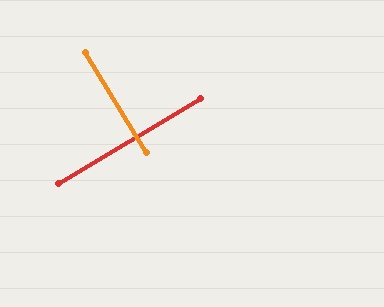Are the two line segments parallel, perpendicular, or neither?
Perpendicular — they meet at approximately 90°.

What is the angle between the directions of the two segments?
Approximately 90 degrees.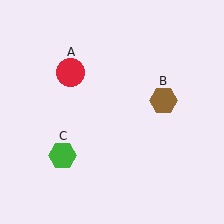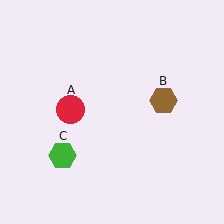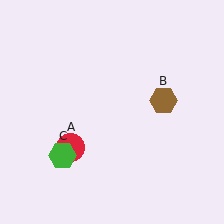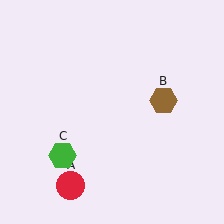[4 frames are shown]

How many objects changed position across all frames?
1 object changed position: red circle (object A).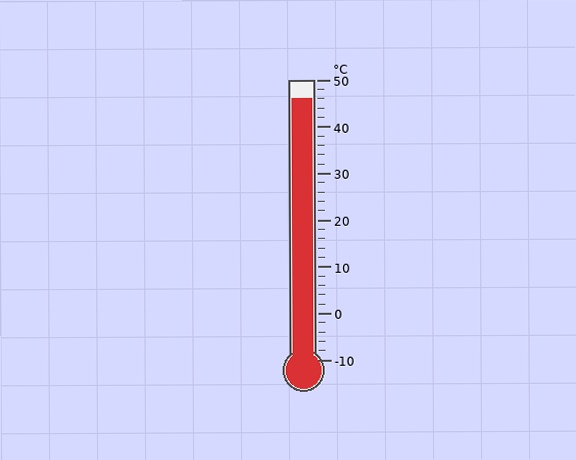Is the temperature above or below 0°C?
The temperature is above 0°C.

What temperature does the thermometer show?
The thermometer shows approximately 46°C.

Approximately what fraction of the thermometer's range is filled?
The thermometer is filled to approximately 95% of its range.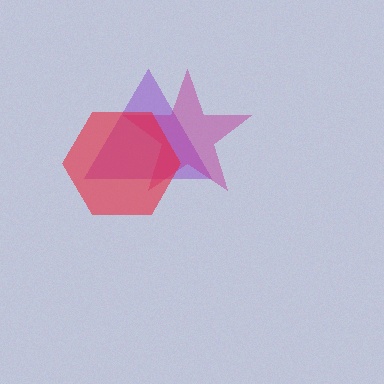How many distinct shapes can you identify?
There are 3 distinct shapes: a purple triangle, a magenta star, a red hexagon.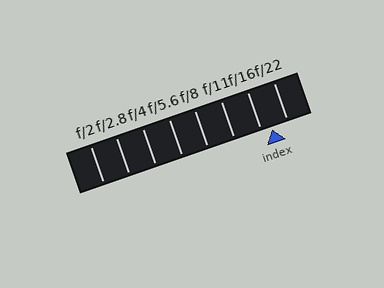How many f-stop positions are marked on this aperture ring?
There are 8 f-stop positions marked.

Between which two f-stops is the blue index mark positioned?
The index mark is between f/16 and f/22.